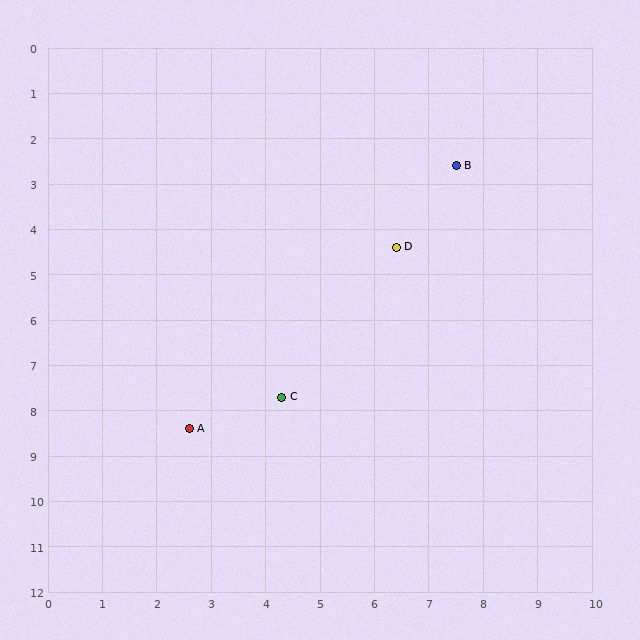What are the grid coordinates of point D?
Point D is at approximately (6.4, 4.4).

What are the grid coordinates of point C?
Point C is at approximately (4.3, 7.7).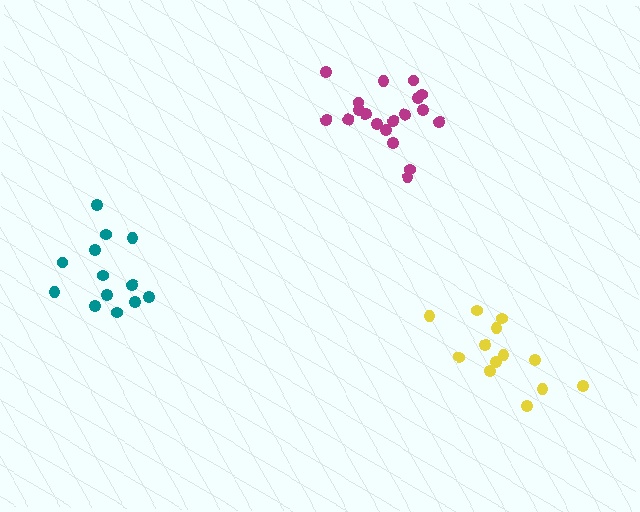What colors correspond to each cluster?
The clusters are colored: yellow, magenta, teal.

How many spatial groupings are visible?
There are 3 spatial groupings.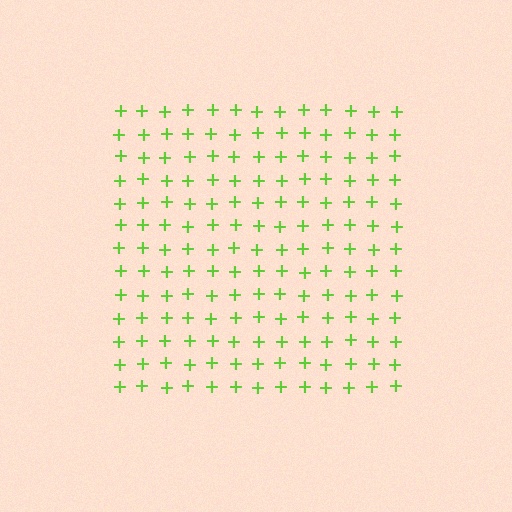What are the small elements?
The small elements are plus signs.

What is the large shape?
The large shape is a square.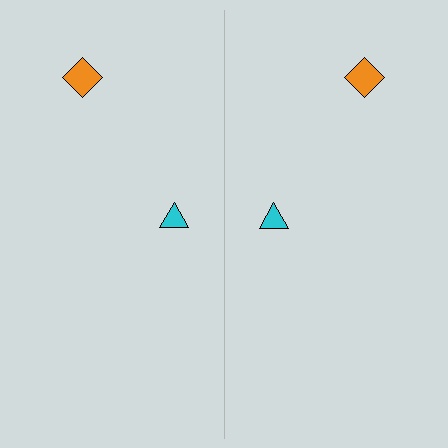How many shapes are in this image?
There are 4 shapes in this image.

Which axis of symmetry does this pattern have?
The pattern has a vertical axis of symmetry running through the center of the image.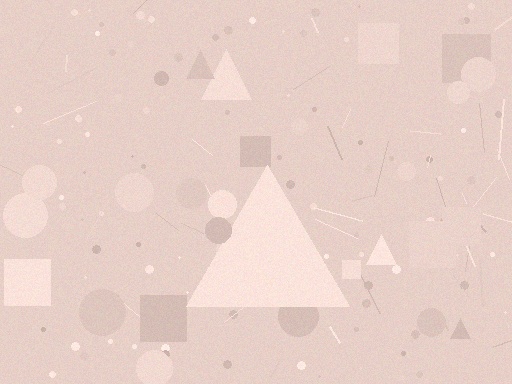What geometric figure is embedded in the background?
A triangle is embedded in the background.